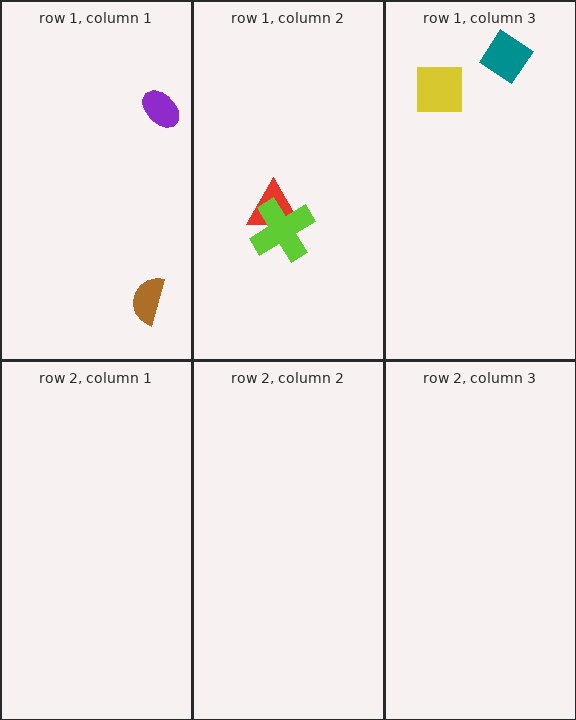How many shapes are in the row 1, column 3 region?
2.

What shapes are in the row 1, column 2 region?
The red triangle, the lime cross.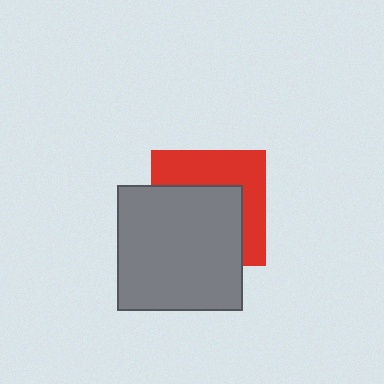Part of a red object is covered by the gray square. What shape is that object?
It is a square.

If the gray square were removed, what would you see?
You would see the complete red square.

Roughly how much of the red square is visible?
A small part of it is visible (roughly 44%).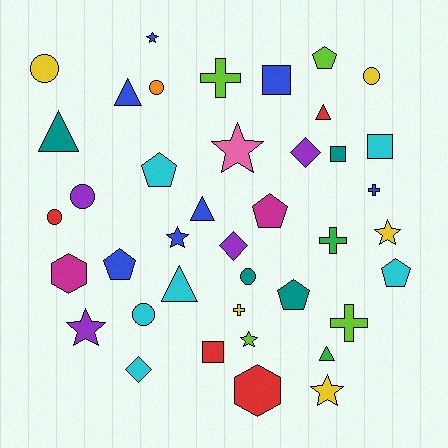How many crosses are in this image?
There are 5 crosses.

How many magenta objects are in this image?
There are 2 magenta objects.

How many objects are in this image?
There are 40 objects.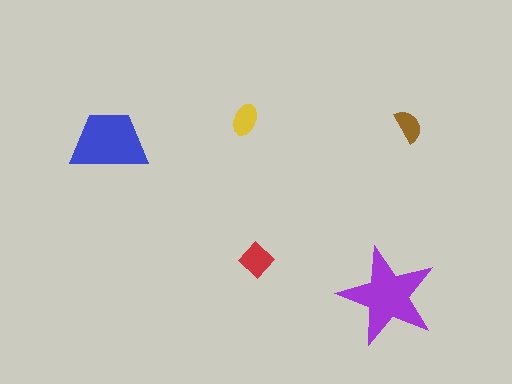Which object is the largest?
The purple star.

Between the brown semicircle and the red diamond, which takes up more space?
The red diamond.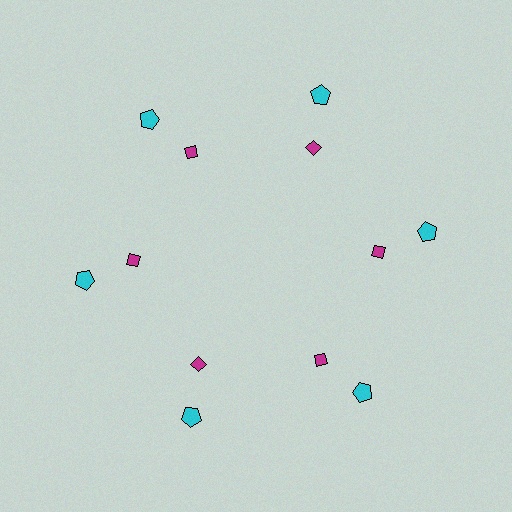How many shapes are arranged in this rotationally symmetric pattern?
There are 12 shapes, arranged in 6 groups of 2.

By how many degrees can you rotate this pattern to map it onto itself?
The pattern maps onto itself every 60 degrees of rotation.